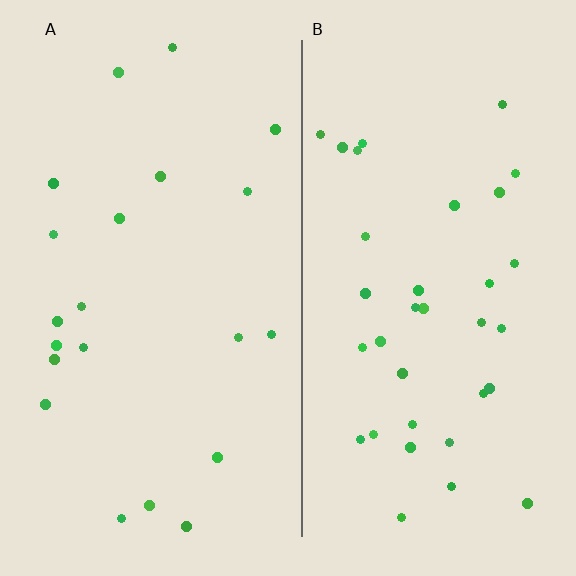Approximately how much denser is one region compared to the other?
Approximately 1.7× — region B over region A.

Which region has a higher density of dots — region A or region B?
B (the right).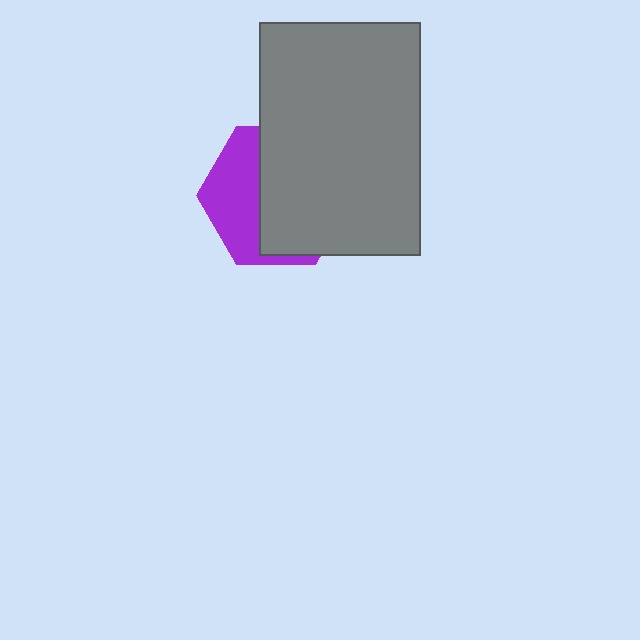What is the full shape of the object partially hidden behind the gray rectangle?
The partially hidden object is a purple hexagon.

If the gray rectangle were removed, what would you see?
You would see the complete purple hexagon.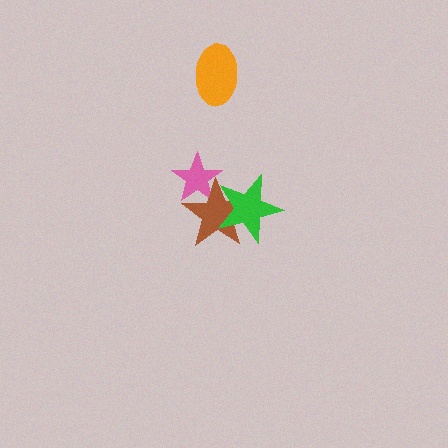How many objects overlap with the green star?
1 object overlaps with the green star.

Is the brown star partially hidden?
Yes, it is partially covered by another shape.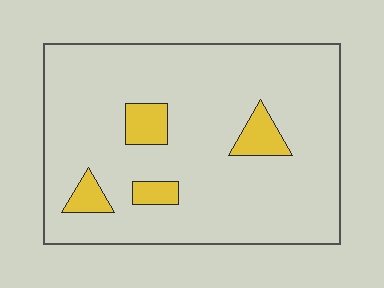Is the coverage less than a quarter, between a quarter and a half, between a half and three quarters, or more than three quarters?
Less than a quarter.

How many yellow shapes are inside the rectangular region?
4.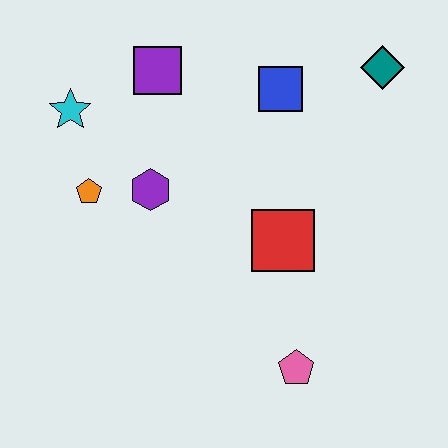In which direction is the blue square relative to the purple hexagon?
The blue square is to the right of the purple hexagon.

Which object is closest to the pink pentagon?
The red square is closest to the pink pentagon.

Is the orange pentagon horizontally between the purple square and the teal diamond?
No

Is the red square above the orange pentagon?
No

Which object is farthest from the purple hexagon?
The teal diamond is farthest from the purple hexagon.